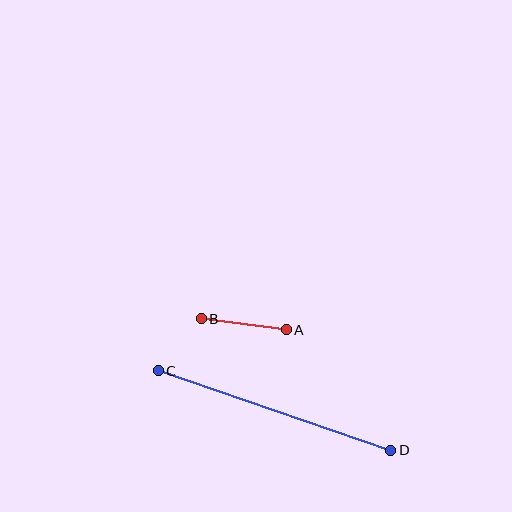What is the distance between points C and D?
The distance is approximately 246 pixels.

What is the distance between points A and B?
The distance is approximately 86 pixels.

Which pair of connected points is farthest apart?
Points C and D are farthest apart.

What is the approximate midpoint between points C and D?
The midpoint is at approximately (274, 411) pixels.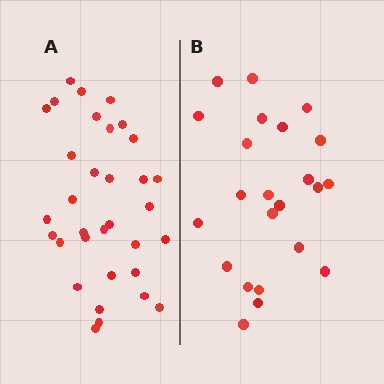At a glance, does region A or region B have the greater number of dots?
Region A (the left region) has more dots.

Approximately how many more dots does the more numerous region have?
Region A has roughly 10 or so more dots than region B.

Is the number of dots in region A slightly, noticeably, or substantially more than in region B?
Region A has noticeably more, but not dramatically so. The ratio is roughly 1.4 to 1.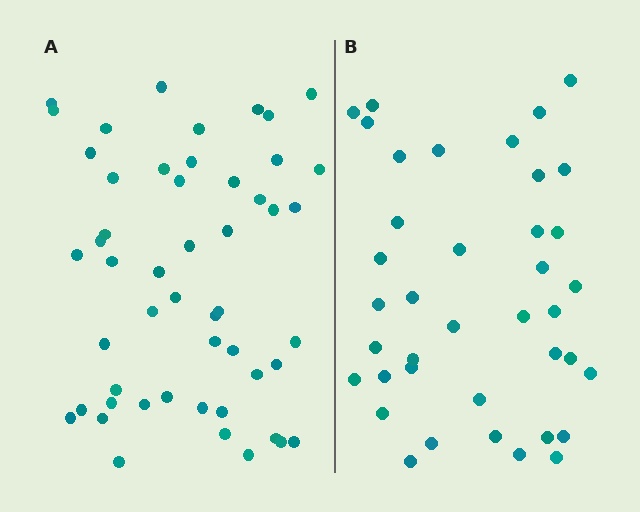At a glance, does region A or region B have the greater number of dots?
Region A (the left region) has more dots.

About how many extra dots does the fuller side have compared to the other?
Region A has roughly 12 or so more dots than region B.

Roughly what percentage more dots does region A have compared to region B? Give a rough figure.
About 30% more.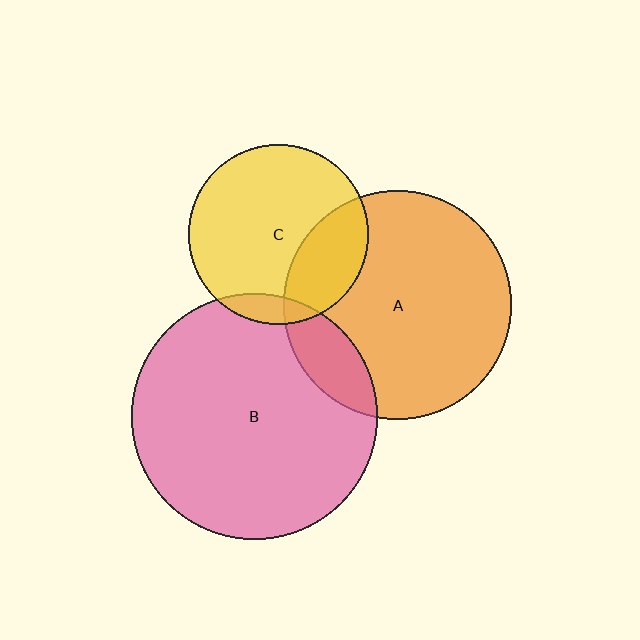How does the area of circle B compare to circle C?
Approximately 1.9 times.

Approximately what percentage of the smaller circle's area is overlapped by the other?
Approximately 25%.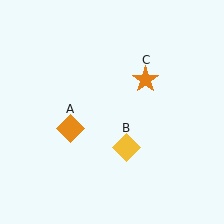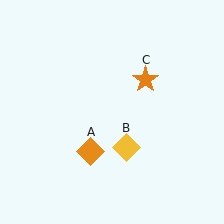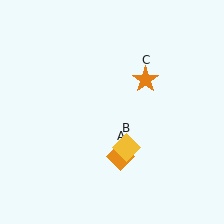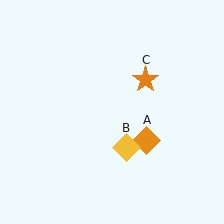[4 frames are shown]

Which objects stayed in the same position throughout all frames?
Yellow diamond (object B) and orange star (object C) remained stationary.